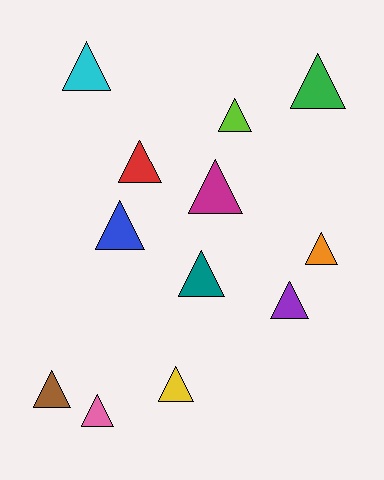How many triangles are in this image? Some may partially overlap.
There are 12 triangles.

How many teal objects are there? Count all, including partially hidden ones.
There is 1 teal object.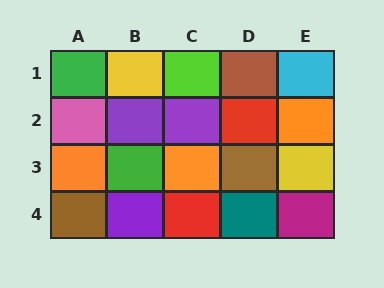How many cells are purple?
3 cells are purple.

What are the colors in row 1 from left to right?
Green, yellow, lime, brown, cyan.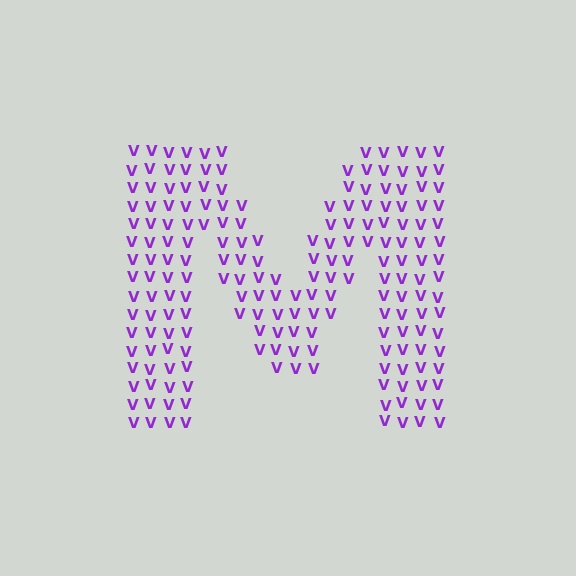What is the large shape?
The large shape is the letter M.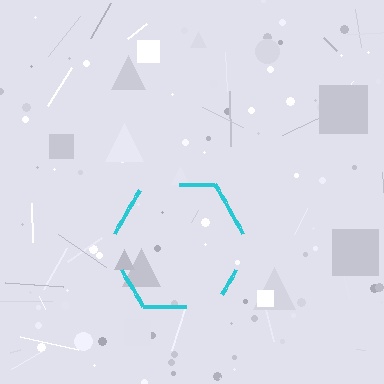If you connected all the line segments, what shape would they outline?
They would outline a hexagon.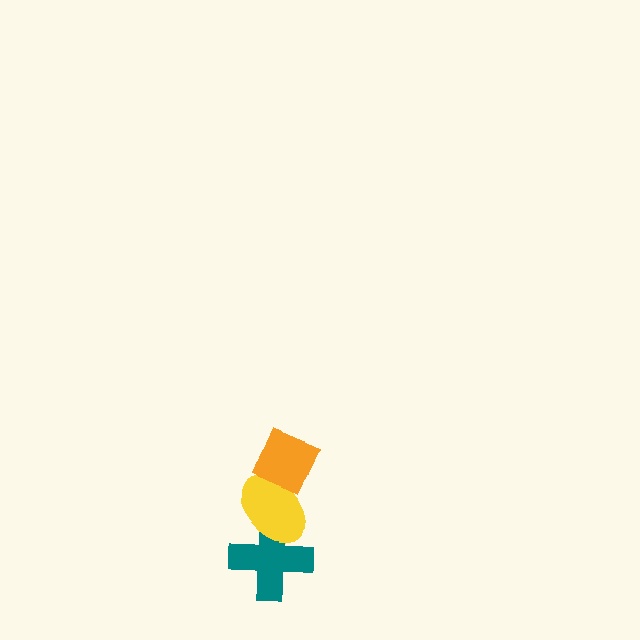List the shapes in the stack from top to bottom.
From top to bottom: the orange diamond, the yellow ellipse, the teal cross.